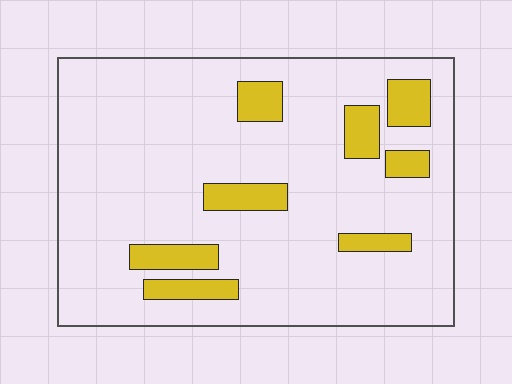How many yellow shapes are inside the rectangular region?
8.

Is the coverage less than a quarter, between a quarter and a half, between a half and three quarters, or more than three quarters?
Less than a quarter.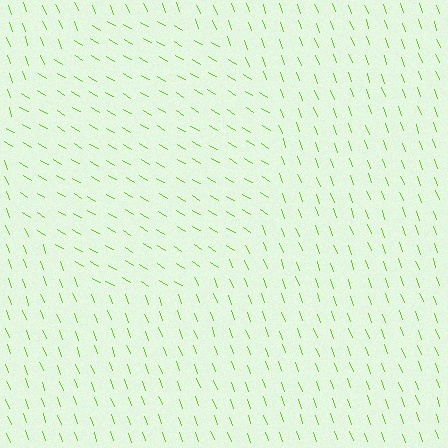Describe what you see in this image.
The image is filled with small lime line segments. A circle region in the image has lines oriented differently from the surrounding lines, creating a visible texture boundary.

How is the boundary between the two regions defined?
The boundary is defined purely by a change in line orientation (approximately 40 degrees difference). All lines are the same color and thickness.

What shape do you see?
I see a circle.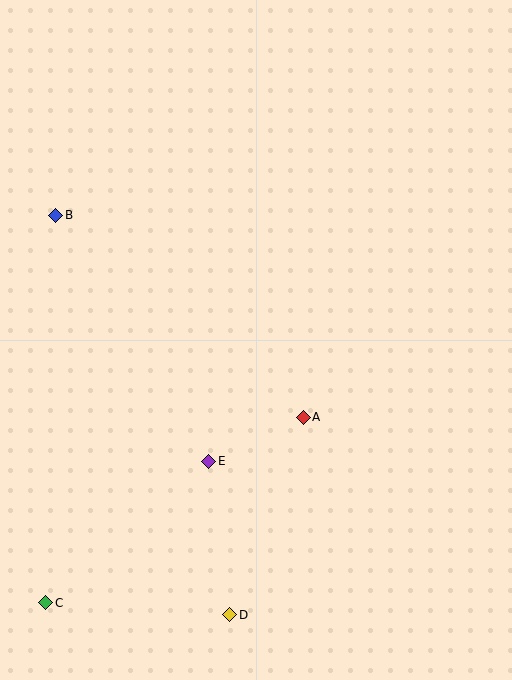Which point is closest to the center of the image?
Point A at (303, 417) is closest to the center.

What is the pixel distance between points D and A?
The distance between D and A is 211 pixels.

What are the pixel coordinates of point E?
Point E is at (209, 461).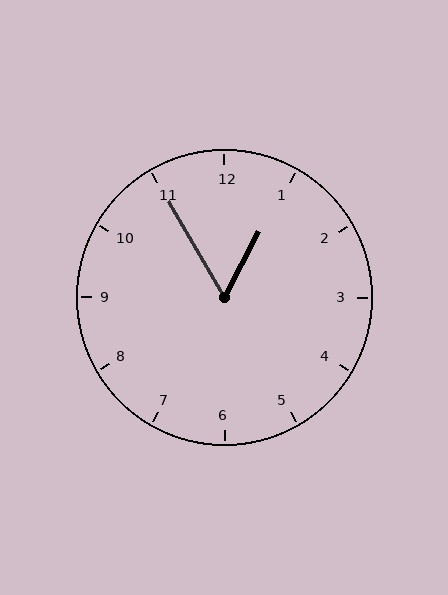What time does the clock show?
12:55.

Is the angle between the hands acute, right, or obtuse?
It is acute.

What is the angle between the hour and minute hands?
Approximately 58 degrees.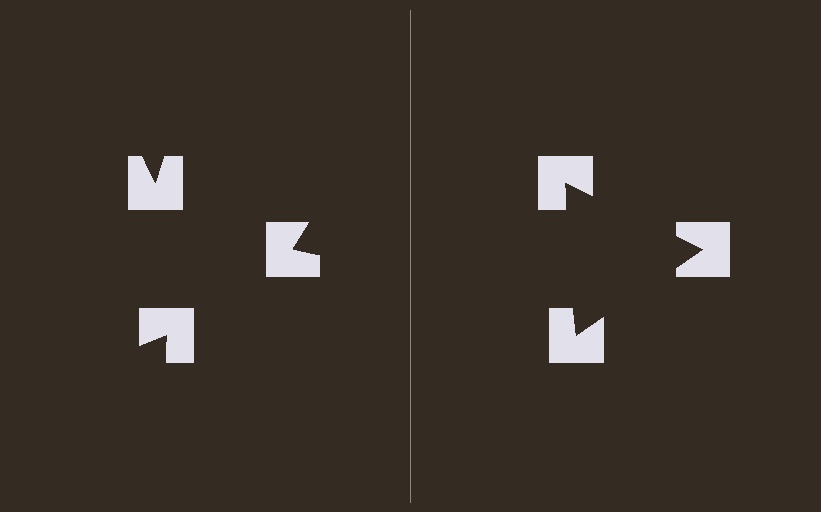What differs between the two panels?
The notched squares are positioned identically on both sides; only the wedge orientations differ. On the right they align to a triangle; on the left they are misaligned.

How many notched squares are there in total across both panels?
6 — 3 on each side.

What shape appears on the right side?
An illusory triangle.